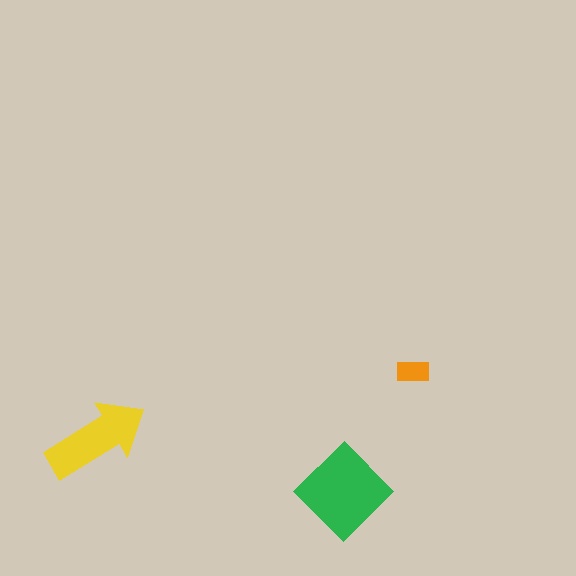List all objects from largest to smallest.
The green diamond, the yellow arrow, the orange rectangle.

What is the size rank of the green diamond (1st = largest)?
1st.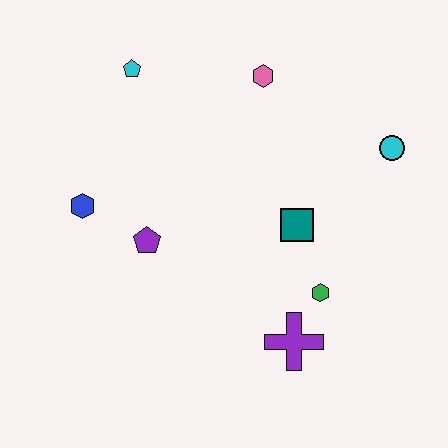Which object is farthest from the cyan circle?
The blue hexagon is farthest from the cyan circle.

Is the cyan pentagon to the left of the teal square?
Yes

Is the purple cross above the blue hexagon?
No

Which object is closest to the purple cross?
The green hexagon is closest to the purple cross.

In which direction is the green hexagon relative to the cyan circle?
The green hexagon is below the cyan circle.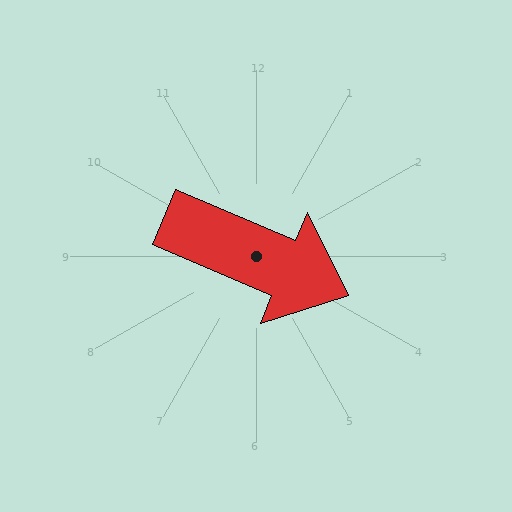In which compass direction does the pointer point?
Southeast.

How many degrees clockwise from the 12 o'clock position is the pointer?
Approximately 113 degrees.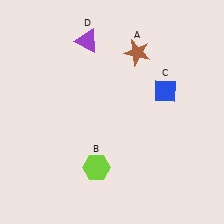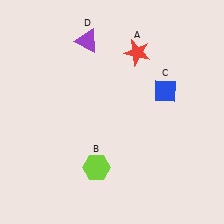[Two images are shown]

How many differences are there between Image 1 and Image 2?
There is 1 difference between the two images.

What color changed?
The star (A) changed from brown in Image 1 to red in Image 2.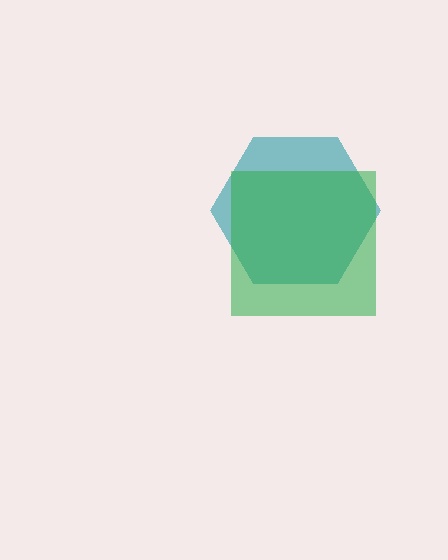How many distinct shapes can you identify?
There are 2 distinct shapes: a teal hexagon, a green square.